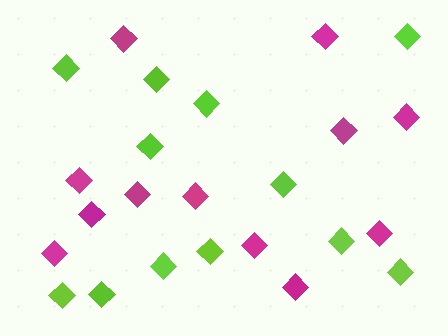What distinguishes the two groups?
There are 2 groups: one group of magenta diamonds (12) and one group of lime diamonds (12).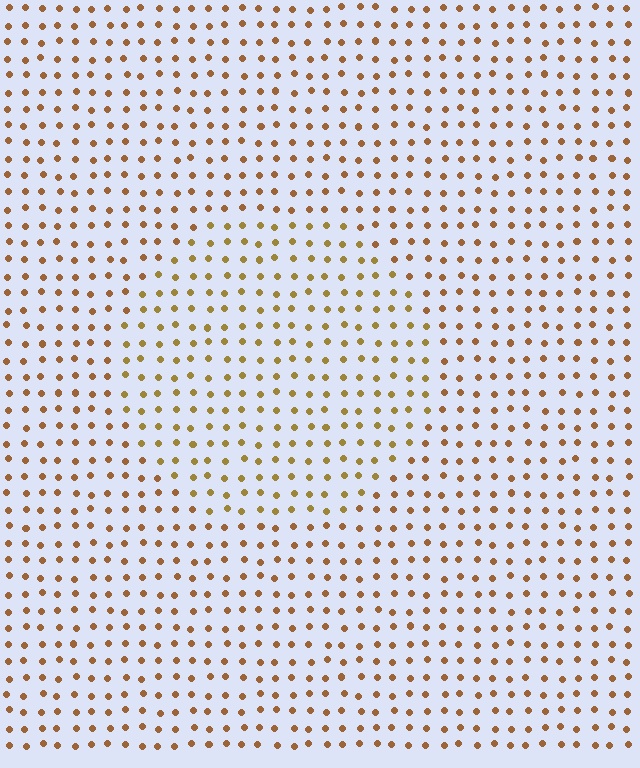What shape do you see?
I see a circle.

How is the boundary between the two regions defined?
The boundary is defined purely by a slight shift in hue (about 20 degrees). Spacing, size, and orientation are identical on both sides.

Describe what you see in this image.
The image is filled with small brown elements in a uniform arrangement. A circle-shaped region is visible where the elements are tinted to a slightly different hue, forming a subtle color boundary.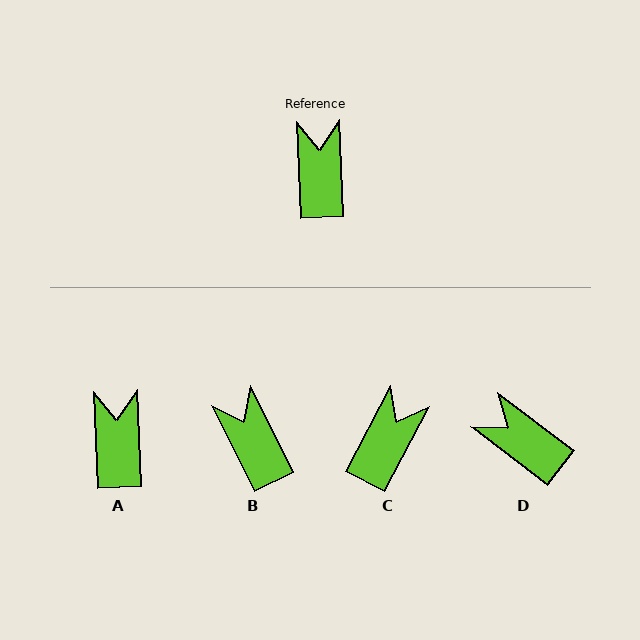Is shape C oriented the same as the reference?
No, it is off by about 30 degrees.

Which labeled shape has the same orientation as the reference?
A.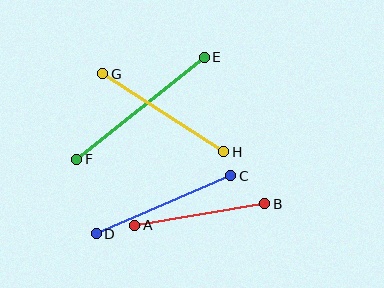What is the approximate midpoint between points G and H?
The midpoint is at approximately (163, 113) pixels.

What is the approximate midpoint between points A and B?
The midpoint is at approximately (200, 214) pixels.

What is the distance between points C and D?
The distance is approximately 147 pixels.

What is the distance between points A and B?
The distance is approximately 132 pixels.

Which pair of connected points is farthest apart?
Points E and F are farthest apart.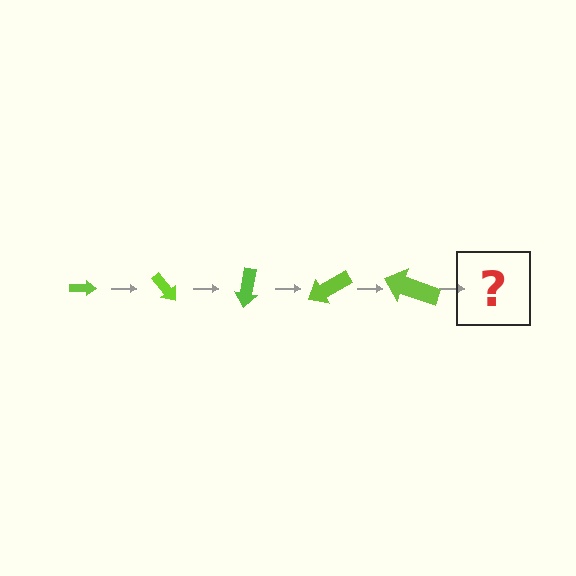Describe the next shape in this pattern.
It should be an arrow, larger than the previous one and rotated 250 degrees from the start.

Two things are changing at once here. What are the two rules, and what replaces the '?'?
The two rules are that the arrow grows larger each step and it rotates 50 degrees each step. The '?' should be an arrow, larger than the previous one and rotated 250 degrees from the start.